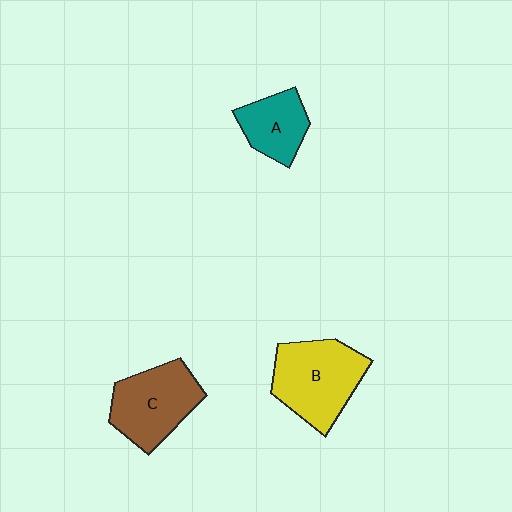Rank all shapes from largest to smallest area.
From largest to smallest: B (yellow), C (brown), A (teal).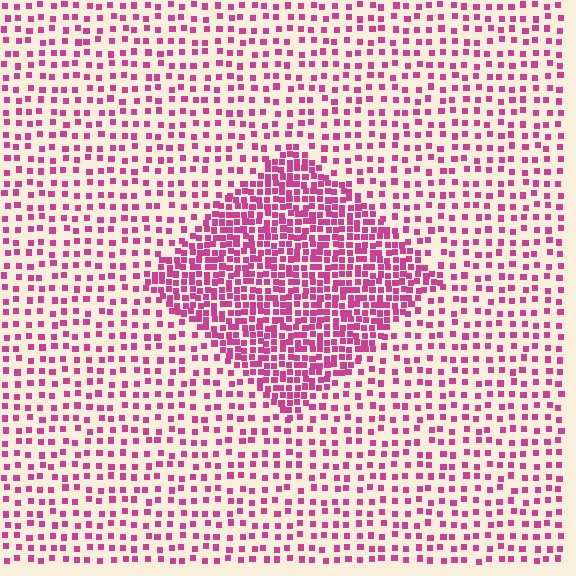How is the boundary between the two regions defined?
The boundary is defined by a change in element density (approximately 2.4x ratio). All elements are the same color, size, and shape.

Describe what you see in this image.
The image contains small magenta elements arranged at two different densities. A diamond-shaped region is visible where the elements are more densely packed than the surrounding area.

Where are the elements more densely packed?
The elements are more densely packed inside the diamond boundary.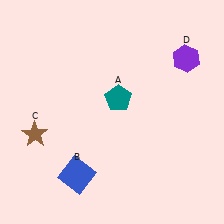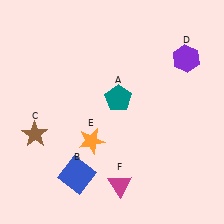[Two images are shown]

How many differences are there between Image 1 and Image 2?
There are 2 differences between the two images.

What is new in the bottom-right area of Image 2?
A magenta triangle (F) was added in the bottom-right area of Image 2.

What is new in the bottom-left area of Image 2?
An orange star (E) was added in the bottom-left area of Image 2.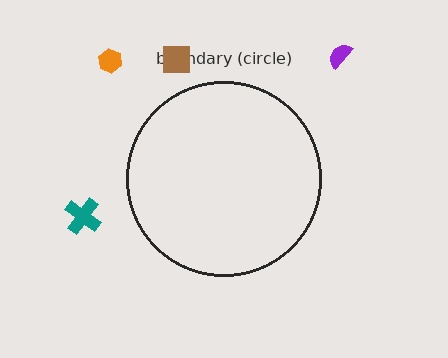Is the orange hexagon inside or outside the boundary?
Outside.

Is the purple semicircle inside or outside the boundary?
Outside.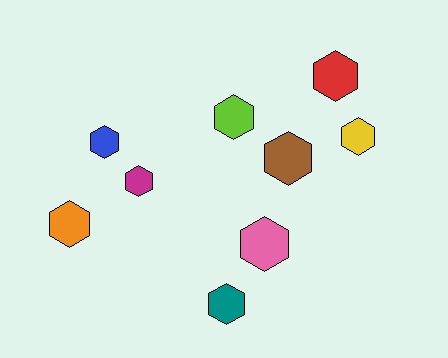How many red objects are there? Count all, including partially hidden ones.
There is 1 red object.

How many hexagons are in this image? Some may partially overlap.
There are 9 hexagons.